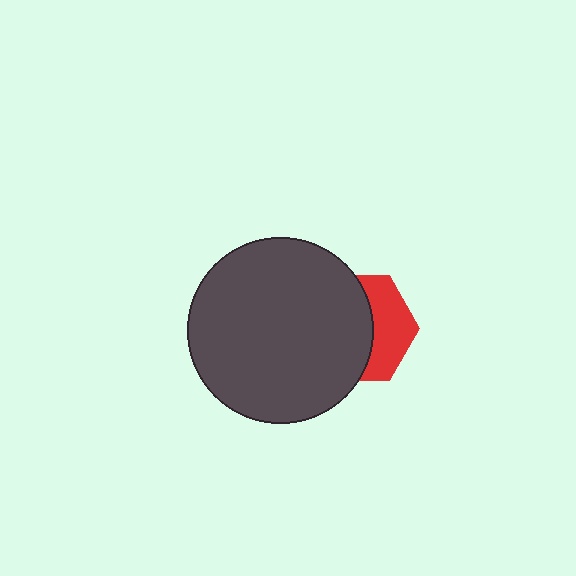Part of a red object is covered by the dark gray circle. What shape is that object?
It is a hexagon.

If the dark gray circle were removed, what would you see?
You would see the complete red hexagon.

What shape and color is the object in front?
The object in front is a dark gray circle.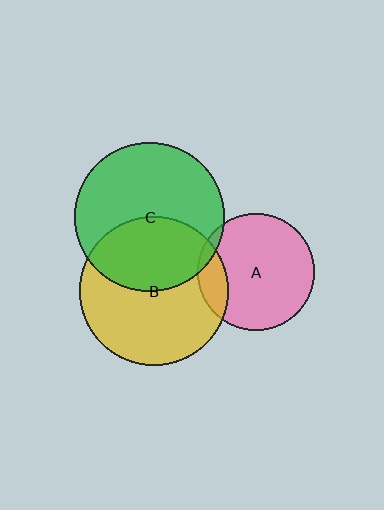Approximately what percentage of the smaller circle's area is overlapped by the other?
Approximately 40%.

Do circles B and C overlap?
Yes.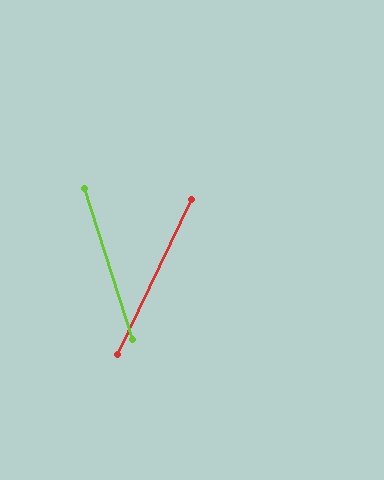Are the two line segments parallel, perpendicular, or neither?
Neither parallel nor perpendicular — they differ by about 43°.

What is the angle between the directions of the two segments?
Approximately 43 degrees.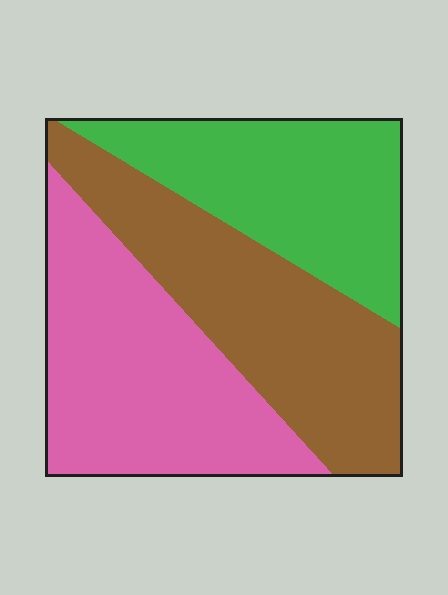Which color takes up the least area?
Green, at roughly 30%.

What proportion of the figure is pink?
Pink takes up about three eighths (3/8) of the figure.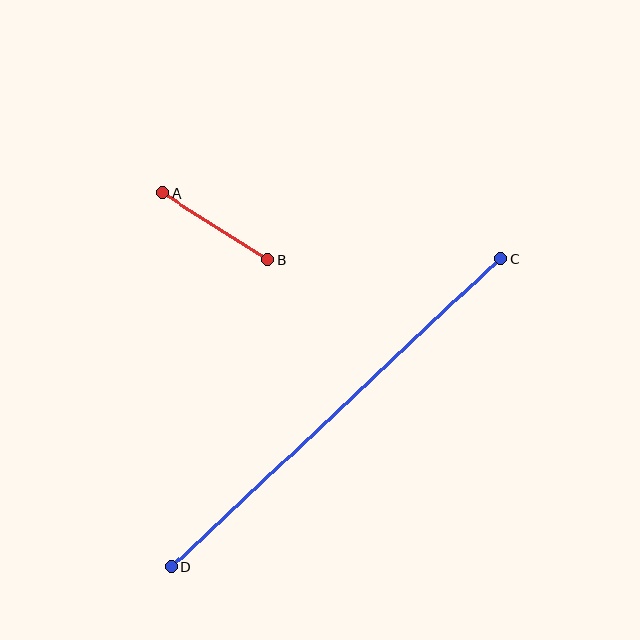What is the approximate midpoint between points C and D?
The midpoint is at approximately (336, 413) pixels.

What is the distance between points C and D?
The distance is approximately 452 pixels.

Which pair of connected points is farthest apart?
Points C and D are farthest apart.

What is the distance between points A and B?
The distance is approximately 124 pixels.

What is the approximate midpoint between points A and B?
The midpoint is at approximately (216, 226) pixels.